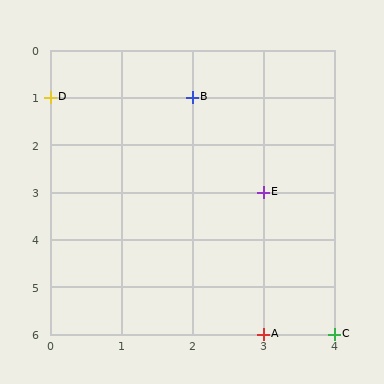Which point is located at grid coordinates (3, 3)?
Point E is at (3, 3).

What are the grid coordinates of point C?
Point C is at grid coordinates (4, 6).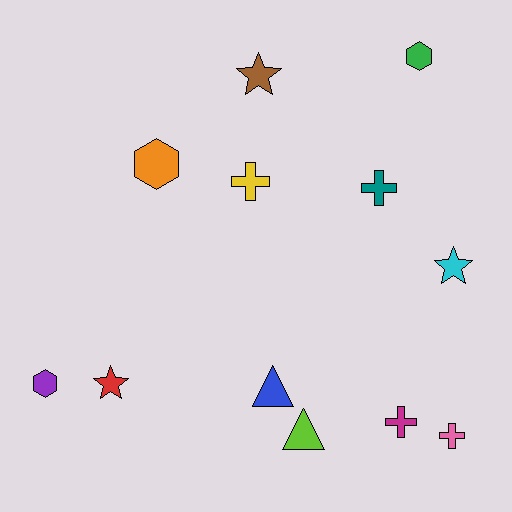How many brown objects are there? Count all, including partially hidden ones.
There is 1 brown object.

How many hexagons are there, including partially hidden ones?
There are 3 hexagons.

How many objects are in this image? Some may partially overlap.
There are 12 objects.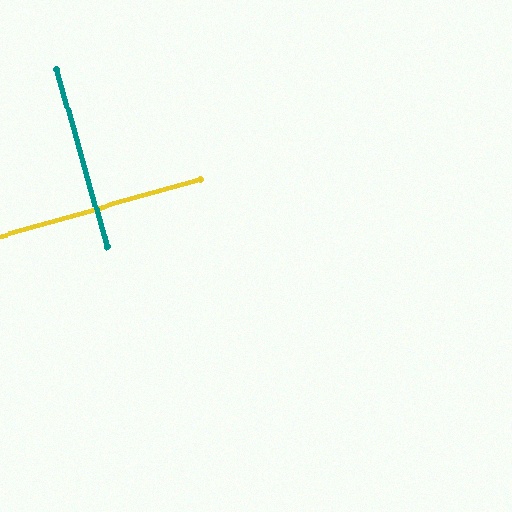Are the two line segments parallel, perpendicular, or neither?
Perpendicular — they meet at approximately 90°.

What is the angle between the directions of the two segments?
Approximately 90 degrees.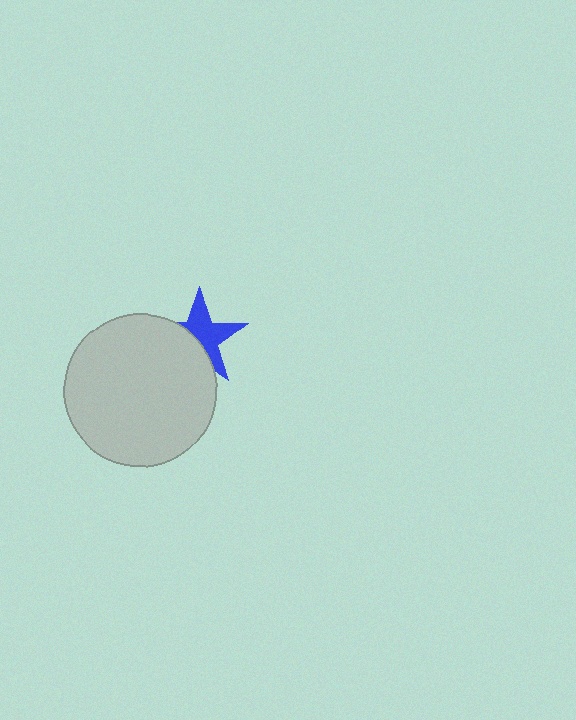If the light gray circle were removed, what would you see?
You would see the complete blue star.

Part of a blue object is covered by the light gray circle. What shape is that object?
It is a star.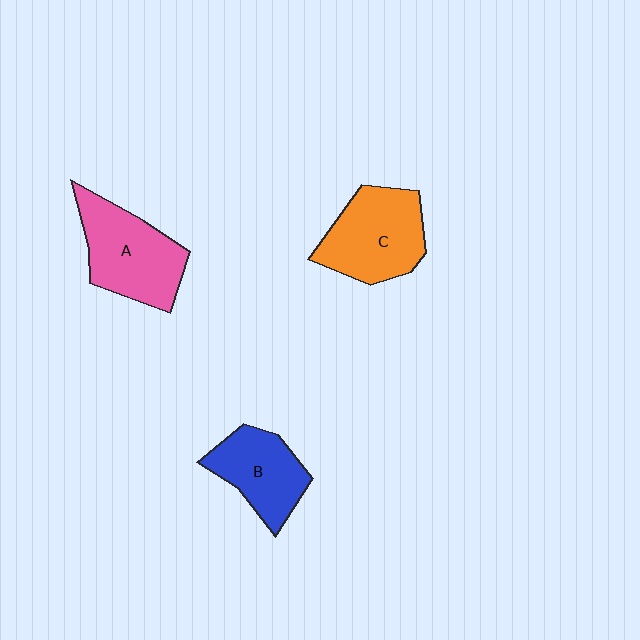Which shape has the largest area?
Shape A (pink).